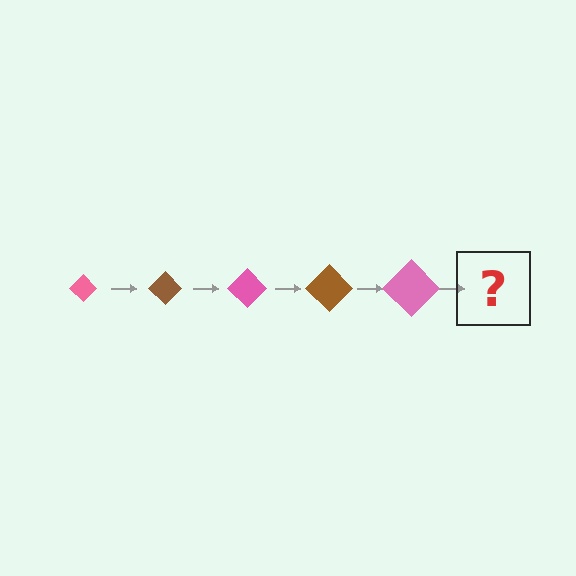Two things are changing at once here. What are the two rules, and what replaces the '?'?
The two rules are that the diamond grows larger each step and the color cycles through pink and brown. The '?' should be a brown diamond, larger than the previous one.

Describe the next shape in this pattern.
It should be a brown diamond, larger than the previous one.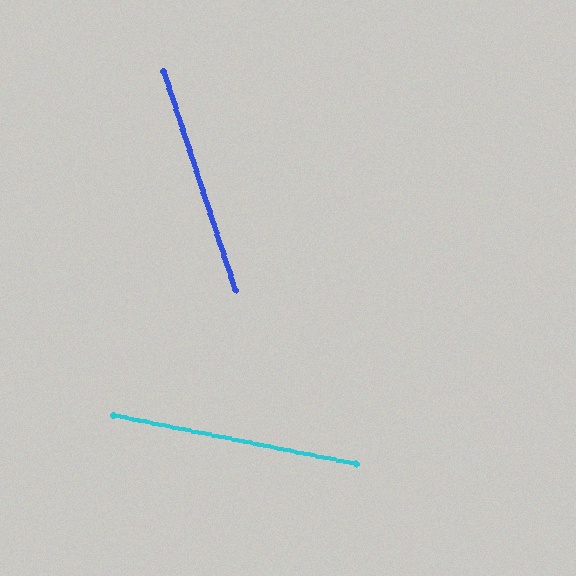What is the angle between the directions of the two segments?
Approximately 61 degrees.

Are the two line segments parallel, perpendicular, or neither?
Neither parallel nor perpendicular — they differ by about 61°.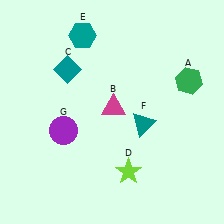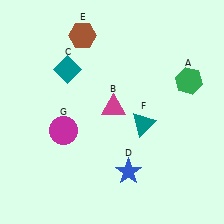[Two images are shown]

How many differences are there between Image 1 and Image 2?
There are 3 differences between the two images.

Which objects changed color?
D changed from lime to blue. E changed from teal to brown. G changed from purple to magenta.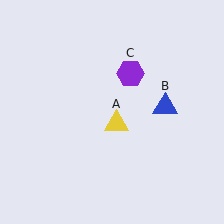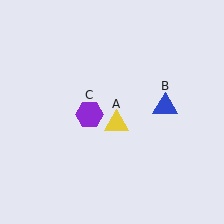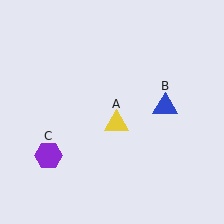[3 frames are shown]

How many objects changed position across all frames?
1 object changed position: purple hexagon (object C).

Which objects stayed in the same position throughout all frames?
Yellow triangle (object A) and blue triangle (object B) remained stationary.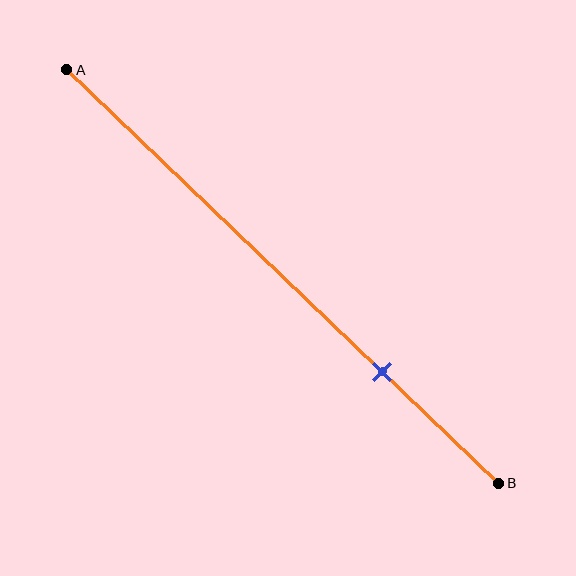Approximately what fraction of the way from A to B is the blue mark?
The blue mark is approximately 75% of the way from A to B.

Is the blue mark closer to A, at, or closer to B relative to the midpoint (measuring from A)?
The blue mark is closer to point B than the midpoint of segment AB.